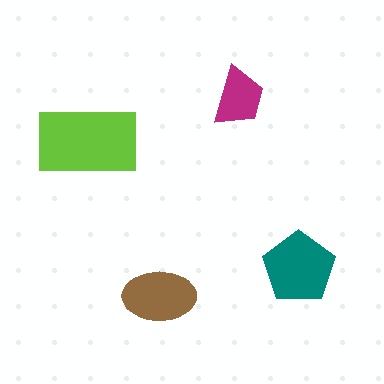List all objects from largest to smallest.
The lime rectangle, the teal pentagon, the brown ellipse, the magenta trapezoid.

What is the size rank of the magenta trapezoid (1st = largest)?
4th.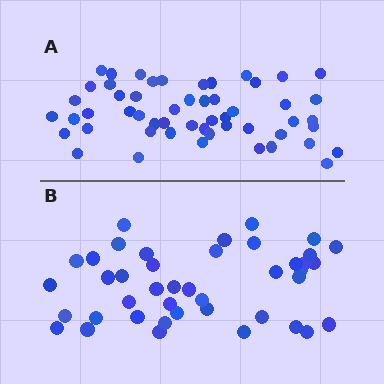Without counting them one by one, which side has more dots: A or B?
Region A (the top region) has more dots.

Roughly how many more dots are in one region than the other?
Region A has roughly 12 or so more dots than region B.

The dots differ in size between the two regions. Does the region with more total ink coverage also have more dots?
No. Region B has more total ink coverage because its dots are larger, but region A actually contains more individual dots. Total area can be misleading — the number of items is what matters here.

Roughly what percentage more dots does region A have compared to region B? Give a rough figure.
About 25% more.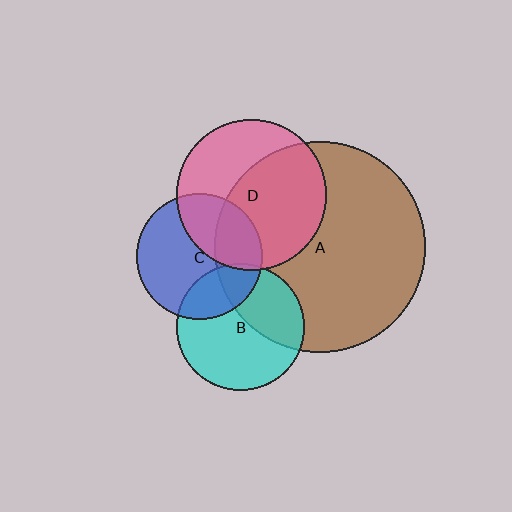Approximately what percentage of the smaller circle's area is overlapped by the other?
Approximately 25%.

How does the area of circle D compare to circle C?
Approximately 1.4 times.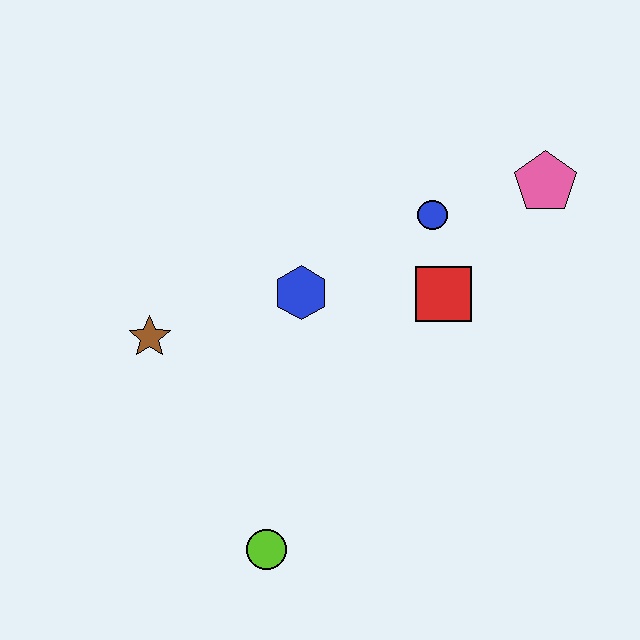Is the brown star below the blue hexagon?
Yes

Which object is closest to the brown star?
The blue hexagon is closest to the brown star.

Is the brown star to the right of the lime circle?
No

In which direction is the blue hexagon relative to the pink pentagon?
The blue hexagon is to the left of the pink pentagon.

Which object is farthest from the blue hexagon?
The pink pentagon is farthest from the blue hexagon.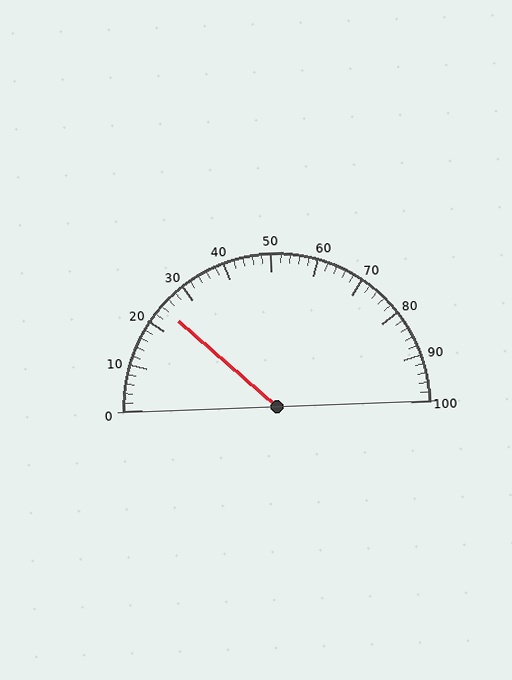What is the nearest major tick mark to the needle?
The nearest major tick mark is 20.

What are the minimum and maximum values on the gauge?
The gauge ranges from 0 to 100.